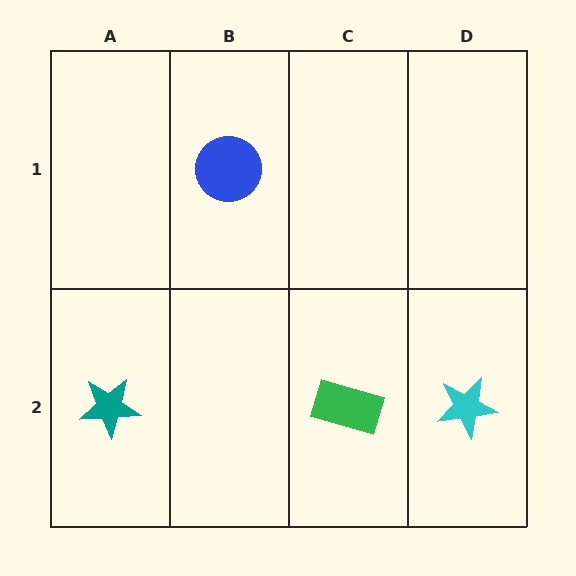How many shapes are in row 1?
1 shape.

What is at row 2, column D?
A cyan star.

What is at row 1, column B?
A blue circle.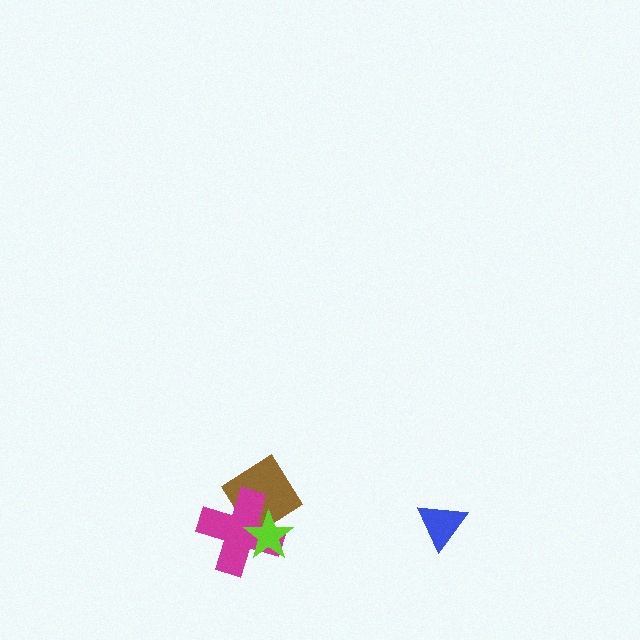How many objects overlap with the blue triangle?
0 objects overlap with the blue triangle.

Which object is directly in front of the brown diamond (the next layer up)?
The magenta cross is directly in front of the brown diamond.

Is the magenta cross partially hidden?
Yes, it is partially covered by another shape.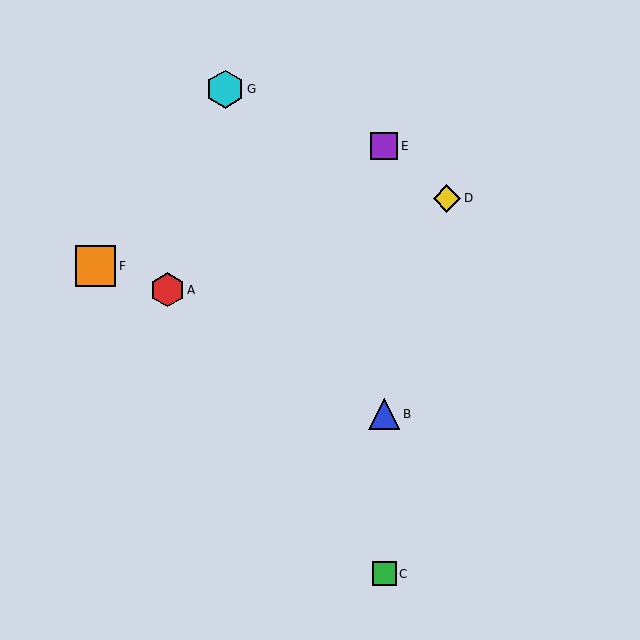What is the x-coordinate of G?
Object G is at x≈225.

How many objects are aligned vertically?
3 objects (B, C, E) are aligned vertically.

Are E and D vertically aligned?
No, E is at x≈384 and D is at x≈447.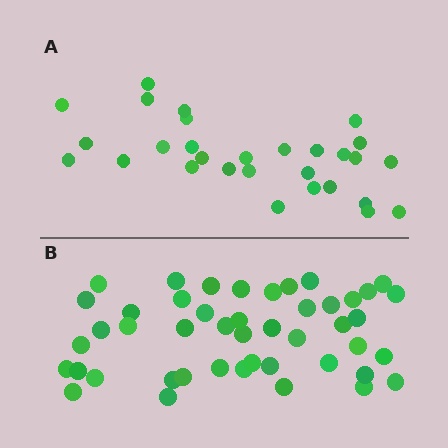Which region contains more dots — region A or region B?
Region B (the bottom region) has more dots.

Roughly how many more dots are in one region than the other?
Region B has approximately 15 more dots than region A.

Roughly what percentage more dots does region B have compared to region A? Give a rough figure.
About 60% more.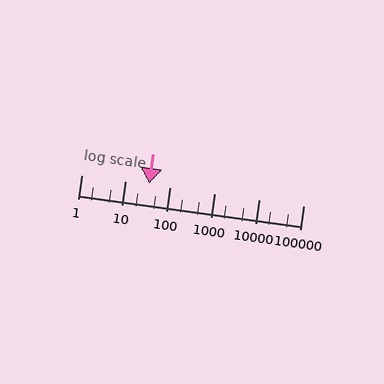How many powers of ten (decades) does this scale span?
The scale spans 5 decades, from 1 to 100000.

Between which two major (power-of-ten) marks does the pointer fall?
The pointer is between 10 and 100.